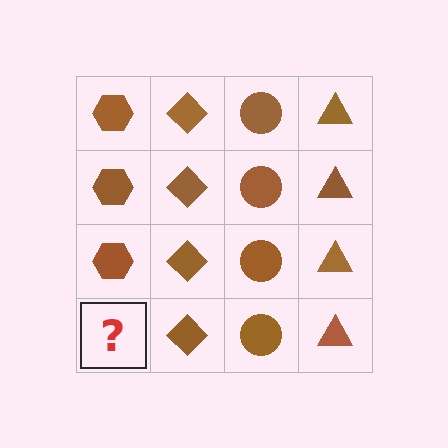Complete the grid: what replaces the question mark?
The question mark should be replaced with a brown hexagon.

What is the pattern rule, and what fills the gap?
The rule is that each column has a consistent shape. The gap should be filled with a brown hexagon.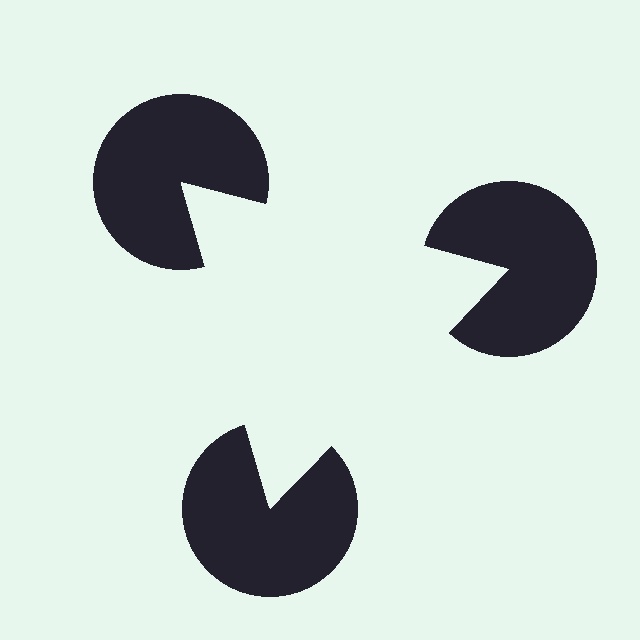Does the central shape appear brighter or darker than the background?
It typically appears slightly brighter than the background, even though no actual brightness change is drawn.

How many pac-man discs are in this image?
There are 3 — one at each vertex of the illusory triangle.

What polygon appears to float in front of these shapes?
An illusory triangle — its edges are inferred from the aligned wedge cuts in the pac-man discs, not physically drawn.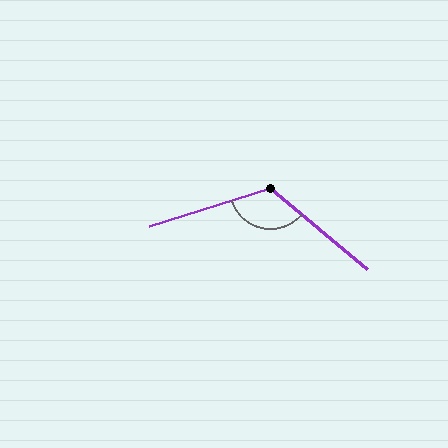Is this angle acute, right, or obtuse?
It is obtuse.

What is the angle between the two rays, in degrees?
Approximately 123 degrees.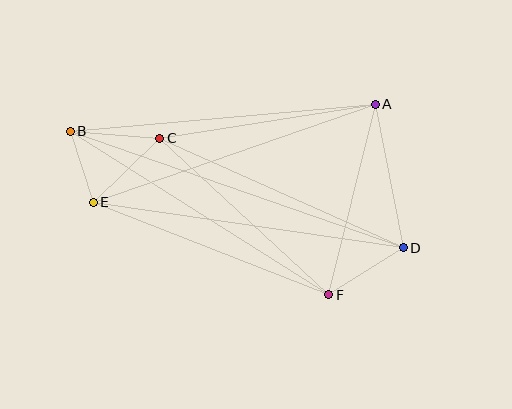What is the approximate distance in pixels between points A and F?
The distance between A and F is approximately 196 pixels.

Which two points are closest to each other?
Points B and E are closest to each other.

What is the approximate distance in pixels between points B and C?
The distance between B and C is approximately 90 pixels.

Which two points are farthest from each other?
Points B and D are farthest from each other.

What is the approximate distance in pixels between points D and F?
The distance between D and F is approximately 88 pixels.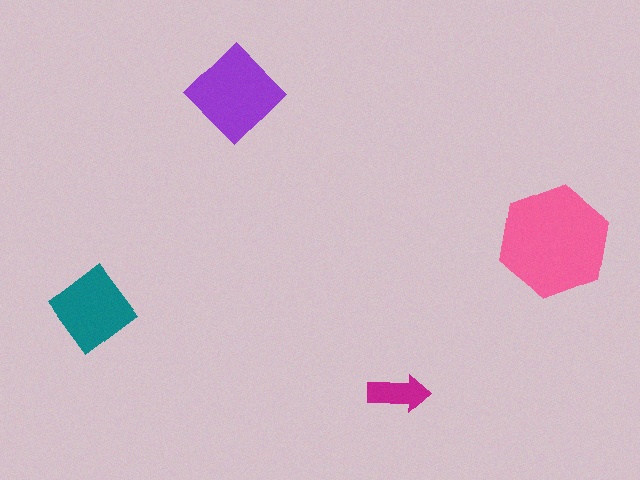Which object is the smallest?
The magenta arrow.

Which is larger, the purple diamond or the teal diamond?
The purple diamond.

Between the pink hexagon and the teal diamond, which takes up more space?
The pink hexagon.